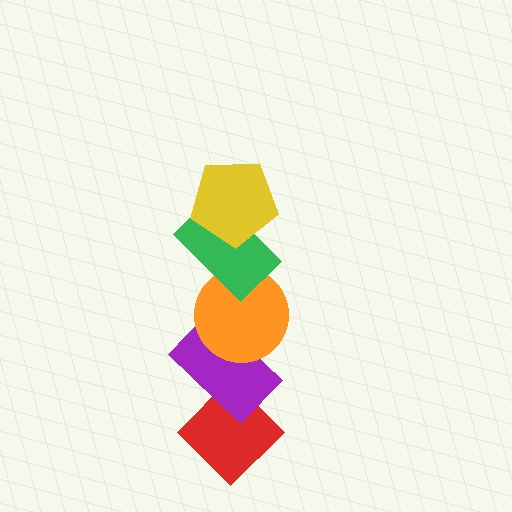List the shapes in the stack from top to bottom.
From top to bottom: the yellow pentagon, the green rectangle, the orange circle, the purple rectangle, the red diamond.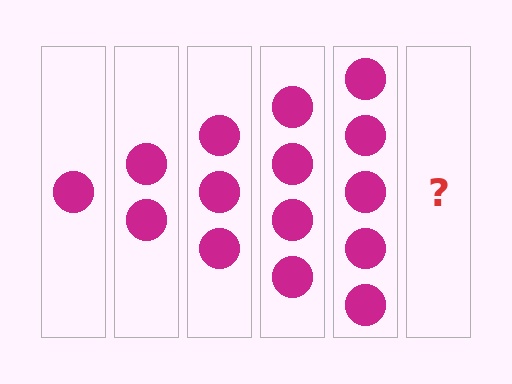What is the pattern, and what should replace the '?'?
The pattern is that each step adds one more circle. The '?' should be 6 circles.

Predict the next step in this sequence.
The next step is 6 circles.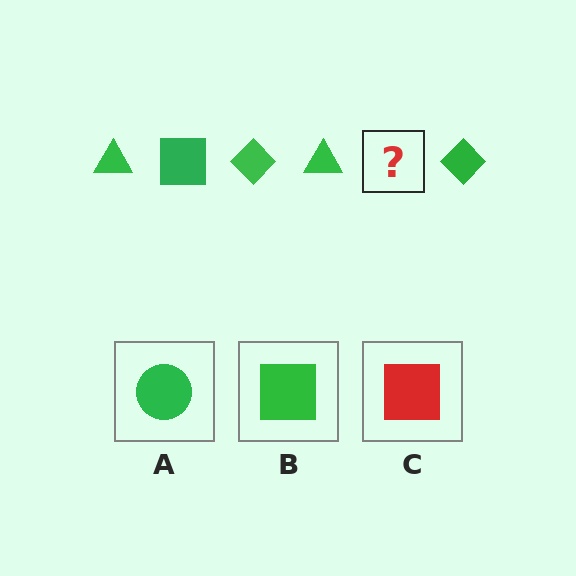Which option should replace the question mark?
Option B.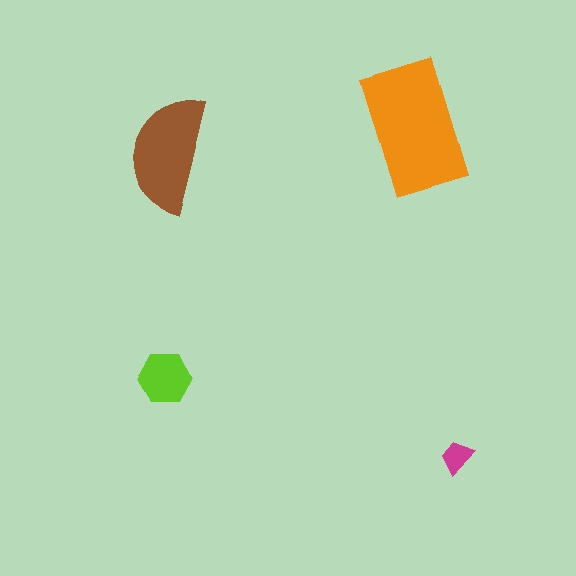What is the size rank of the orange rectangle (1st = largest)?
1st.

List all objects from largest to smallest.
The orange rectangle, the brown semicircle, the lime hexagon, the magenta trapezoid.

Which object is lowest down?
The magenta trapezoid is bottommost.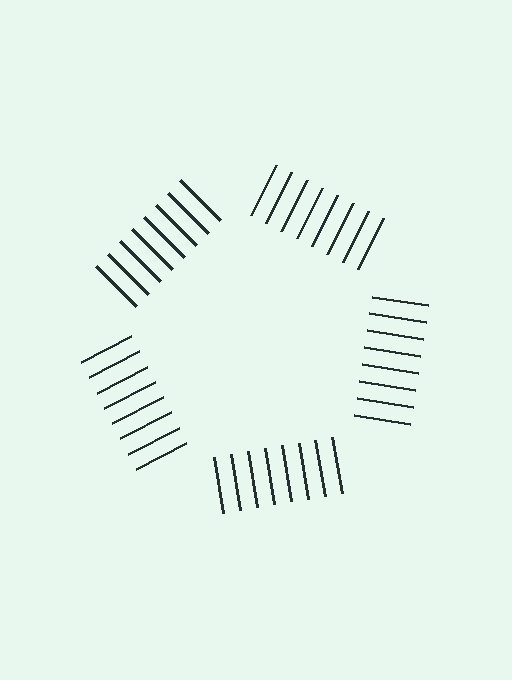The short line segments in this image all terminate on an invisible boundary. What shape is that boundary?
An illusory pentagon — the line segments terminate on its edges but no continuous stroke is drawn.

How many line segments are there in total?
40 — 8 along each of the 5 edges.